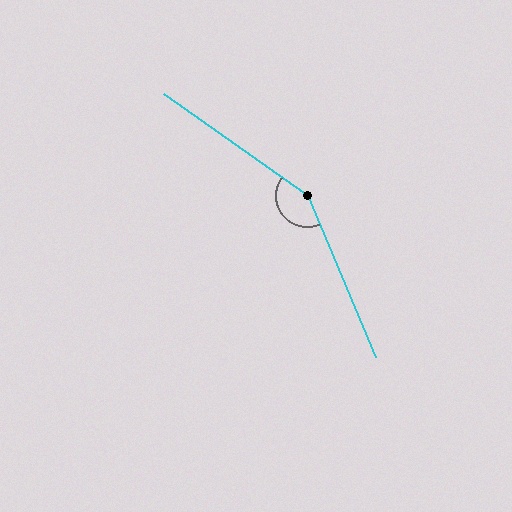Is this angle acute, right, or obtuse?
It is obtuse.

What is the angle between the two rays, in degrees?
Approximately 148 degrees.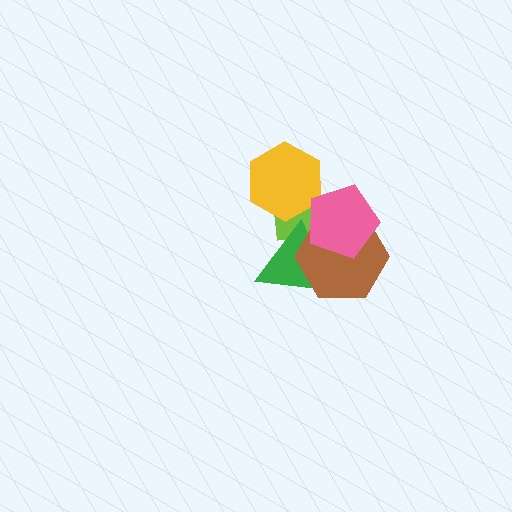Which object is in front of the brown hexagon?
The pink pentagon is in front of the brown hexagon.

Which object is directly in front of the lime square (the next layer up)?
The yellow hexagon is directly in front of the lime square.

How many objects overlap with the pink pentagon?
4 objects overlap with the pink pentagon.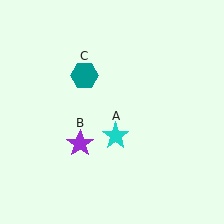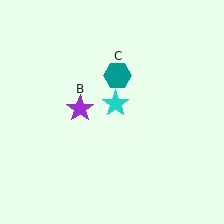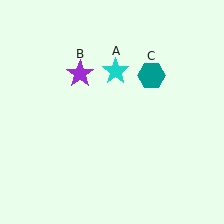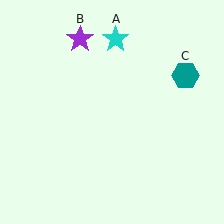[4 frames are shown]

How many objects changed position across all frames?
3 objects changed position: cyan star (object A), purple star (object B), teal hexagon (object C).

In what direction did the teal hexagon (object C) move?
The teal hexagon (object C) moved right.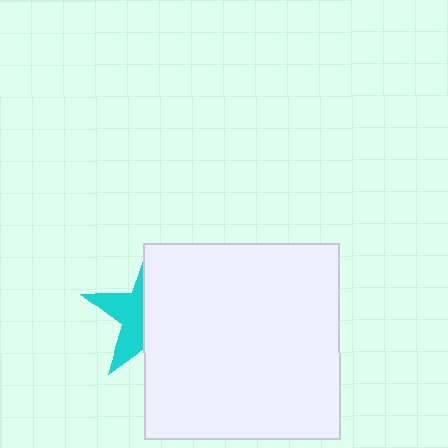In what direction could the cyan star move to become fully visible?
The cyan star could move left. That would shift it out from behind the white square entirely.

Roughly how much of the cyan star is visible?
A small part of it is visible (roughly 40%).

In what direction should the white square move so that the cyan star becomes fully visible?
The white square should move right. That is the shortest direction to clear the overlap and leave the cyan star fully visible.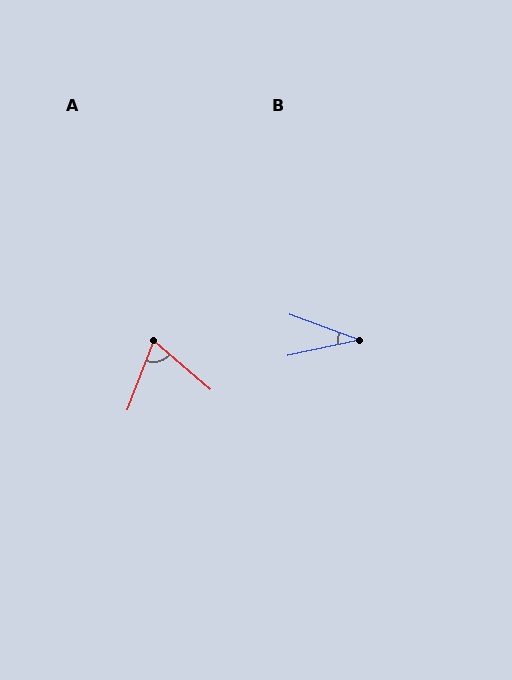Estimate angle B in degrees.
Approximately 32 degrees.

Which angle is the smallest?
B, at approximately 32 degrees.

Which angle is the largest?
A, at approximately 70 degrees.